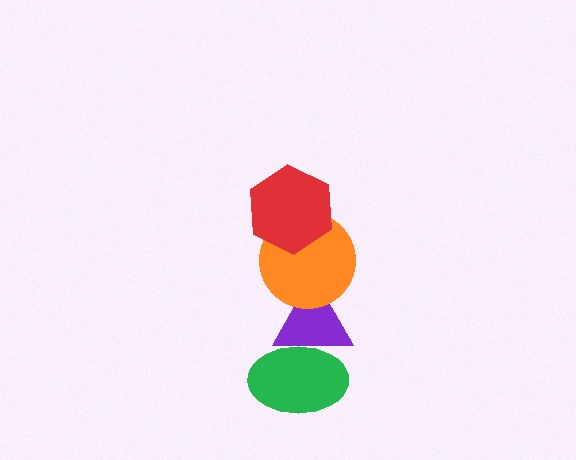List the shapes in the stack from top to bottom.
From top to bottom: the red hexagon, the orange circle, the purple triangle, the green ellipse.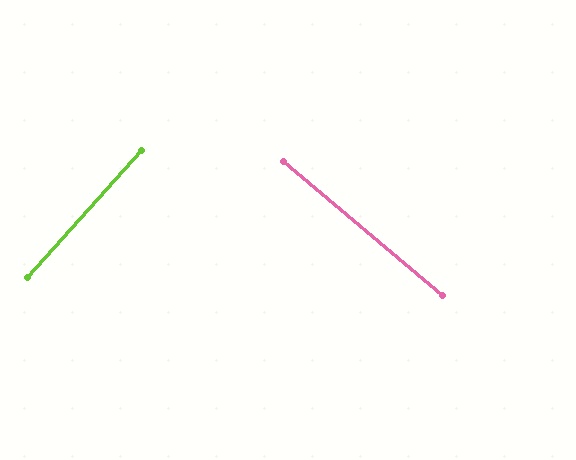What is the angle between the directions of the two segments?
Approximately 88 degrees.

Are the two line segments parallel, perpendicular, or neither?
Perpendicular — they meet at approximately 88°.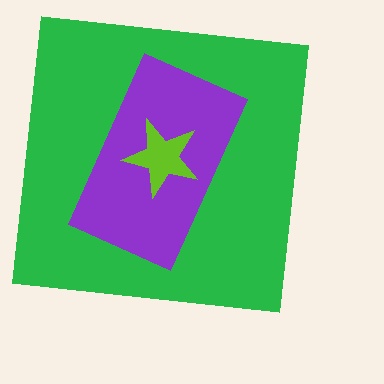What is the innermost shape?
The lime star.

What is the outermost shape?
The green square.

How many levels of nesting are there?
3.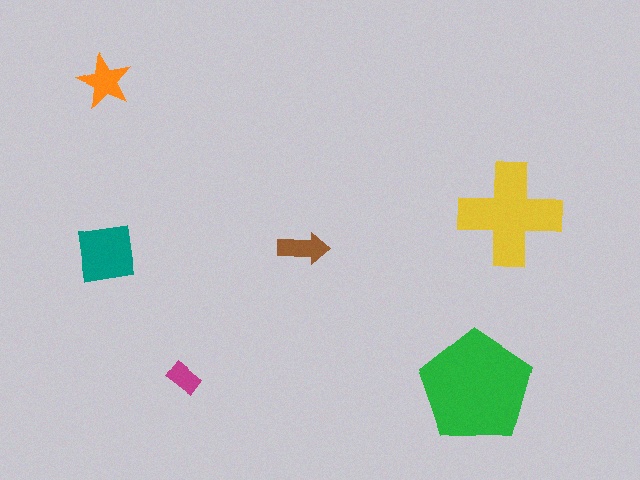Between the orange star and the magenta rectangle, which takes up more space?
The orange star.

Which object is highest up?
The orange star is topmost.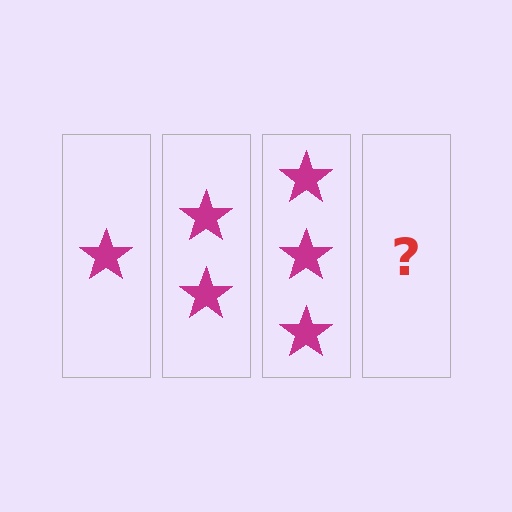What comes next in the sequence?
The next element should be 4 stars.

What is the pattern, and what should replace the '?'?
The pattern is that each step adds one more star. The '?' should be 4 stars.